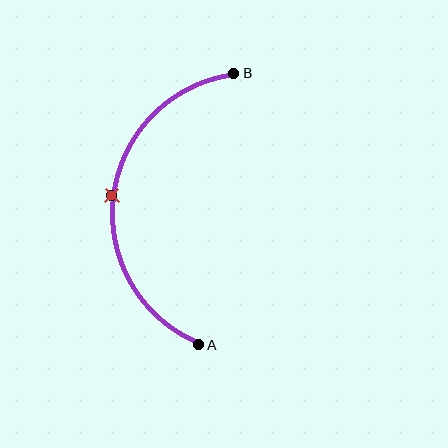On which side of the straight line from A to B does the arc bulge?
The arc bulges to the left of the straight line connecting A and B.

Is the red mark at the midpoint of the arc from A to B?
Yes. The red mark lies on the arc at equal arc-length from both A and B — it is the arc midpoint.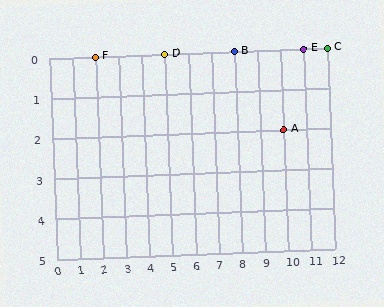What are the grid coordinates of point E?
Point E is at grid coordinates (11, 0).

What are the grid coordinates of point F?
Point F is at grid coordinates (2, 0).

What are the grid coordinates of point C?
Point C is at grid coordinates (12, 0).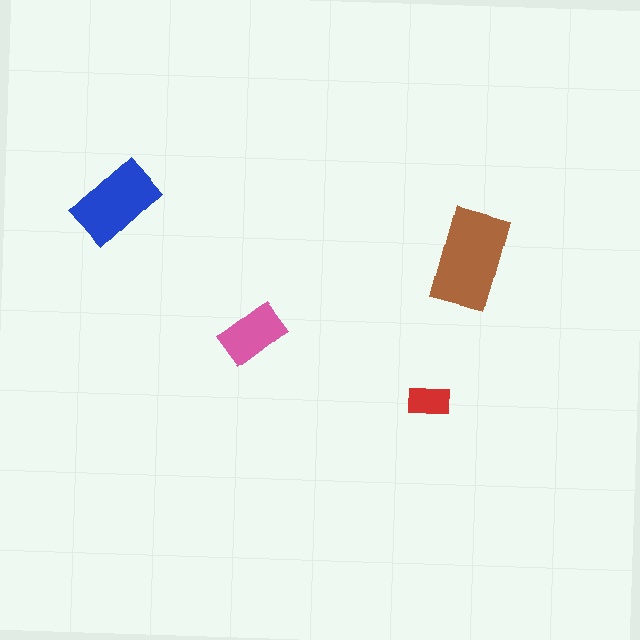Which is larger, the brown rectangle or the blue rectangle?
The brown one.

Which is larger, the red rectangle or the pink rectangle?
The pink one.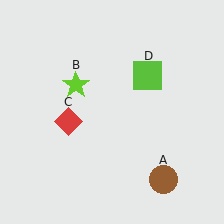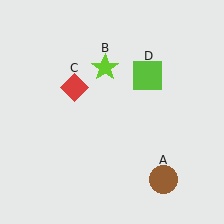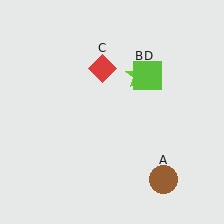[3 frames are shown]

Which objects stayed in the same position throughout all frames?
Brown circle (object A) and lime square (object D) remained stationary.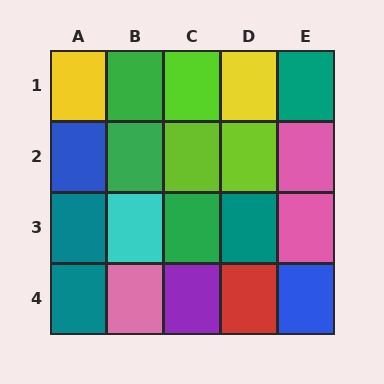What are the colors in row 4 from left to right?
Teal, pink, purple, red, blue.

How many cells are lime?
3 cells are lime.